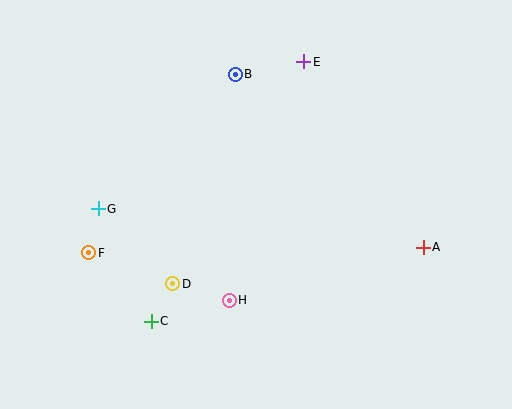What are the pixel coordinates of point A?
Point A is at (423, 247).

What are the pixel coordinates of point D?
Point D is at (173, 284).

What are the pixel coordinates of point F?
Point F is at (89, 253).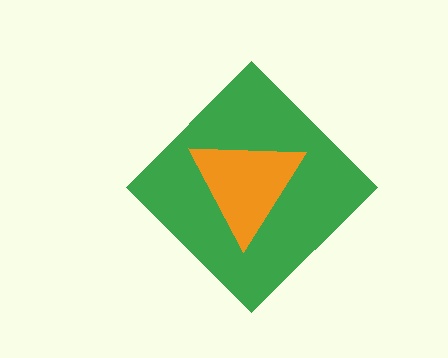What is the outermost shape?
The green diamond.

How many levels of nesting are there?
2.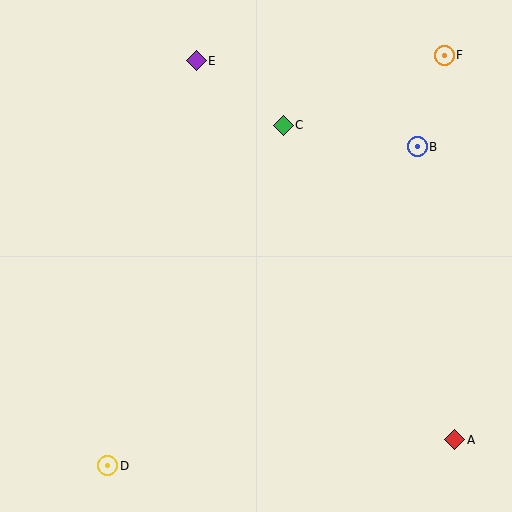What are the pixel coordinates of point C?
Point C is at (283, 125).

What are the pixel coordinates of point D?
Point D is at (108, 466).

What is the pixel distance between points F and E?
The distance between F and E is 248 pixels.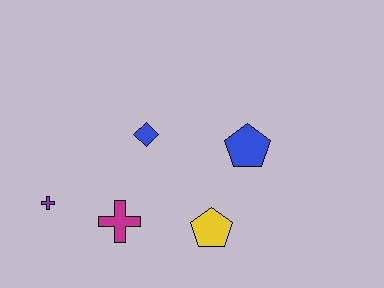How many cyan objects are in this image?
There are no cyan objects.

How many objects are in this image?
There are 5 objects.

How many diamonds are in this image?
There is 1 diamond.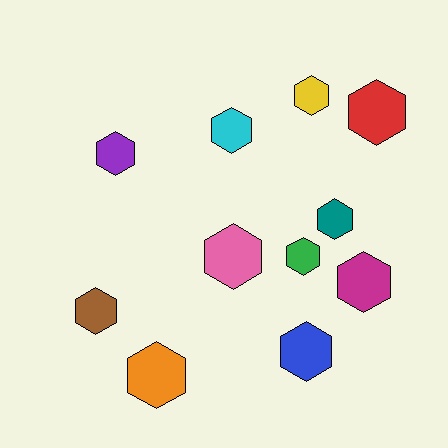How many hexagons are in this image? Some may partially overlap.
There are 11 hexagons.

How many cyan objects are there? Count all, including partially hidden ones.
There is 1 cyan object.